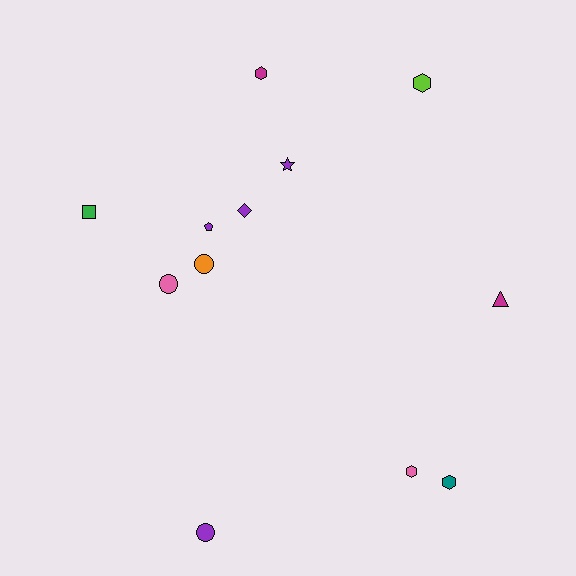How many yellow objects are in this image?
There are no yellow objects.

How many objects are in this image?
There are 12 objects.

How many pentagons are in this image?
There is 1 pentagon.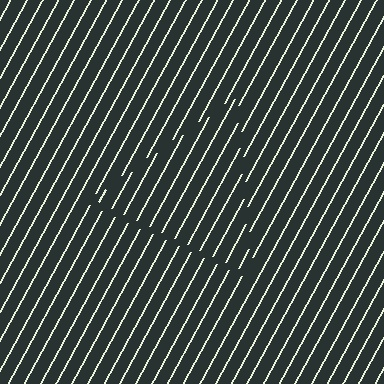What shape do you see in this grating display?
An illusory triangle. The interior of the shape contains the same grating, shifted by half a period — the contour is defined by the phase discontinuity where line-ends from the inner and outer gratings abut.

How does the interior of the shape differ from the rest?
The interior of the shape contains the same grating, shifted by half a period — the contour is defined by the phase discontinuity where line-ends from the inner and outer gratings abut.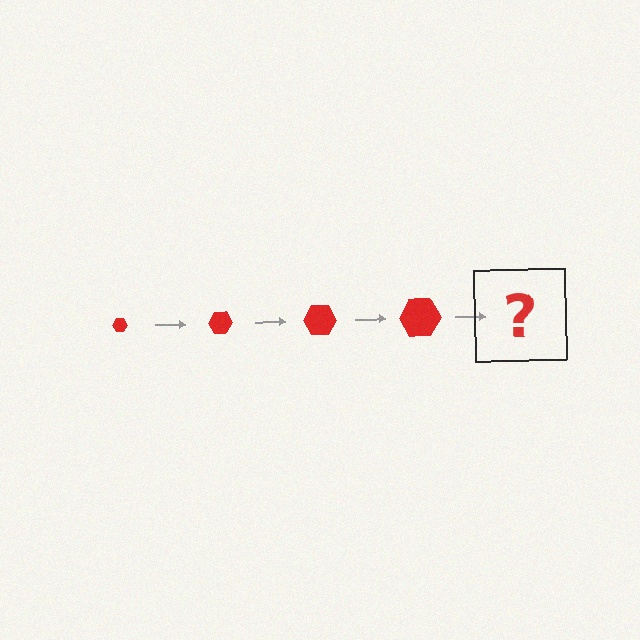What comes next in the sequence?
The next element should be a red hexagon, larger than the previous one.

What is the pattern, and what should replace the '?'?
The pattern is that the hexagon gets progressively larger each step. The '?' should be a red hexagon, larger than the previous one.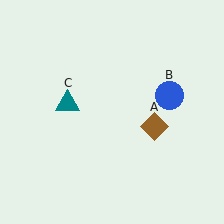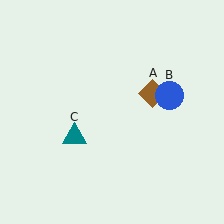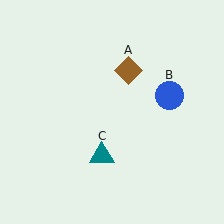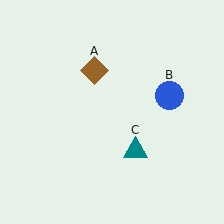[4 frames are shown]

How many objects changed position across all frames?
2 objects changed position: brown diamond (object A), teal triangle (object C).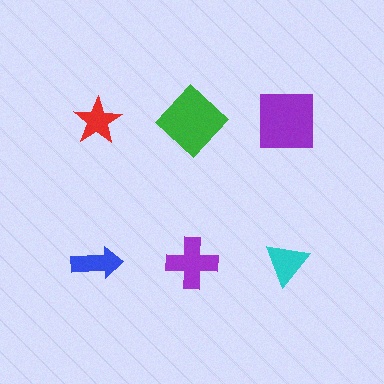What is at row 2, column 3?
A cyan triangle.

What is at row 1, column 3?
A purple square.